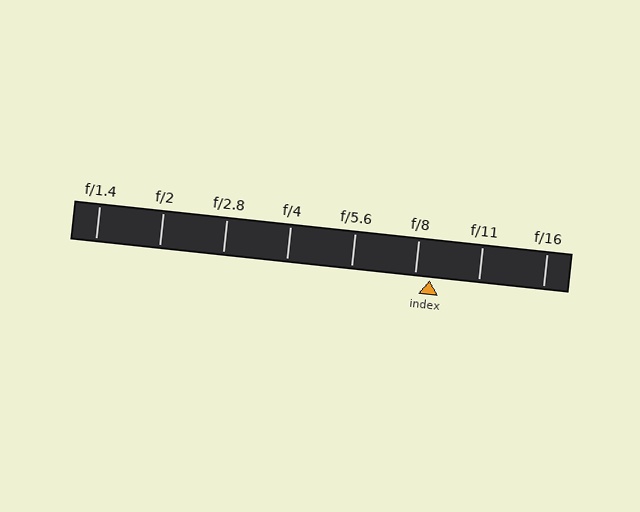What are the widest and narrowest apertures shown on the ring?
The widest aperture shown is f/1.4 and the narrowest is f/16.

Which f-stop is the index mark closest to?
The index mark is closest to f/8.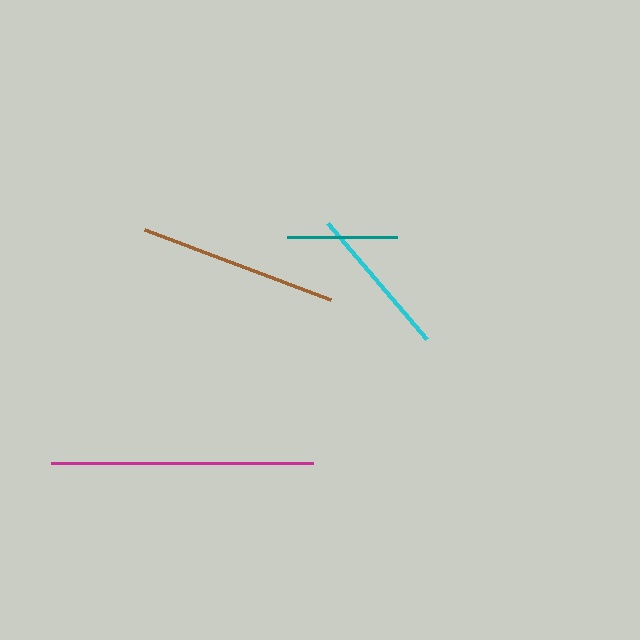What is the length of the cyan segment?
The cyan segment is approximately 153 pixels long.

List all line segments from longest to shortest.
From longest to shortest: magenta, brown, cyan, teal.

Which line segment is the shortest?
The teal line is the shortest at approximately 110 pixels.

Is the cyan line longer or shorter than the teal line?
The cyan line is longer than the teal line.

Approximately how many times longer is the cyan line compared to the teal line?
The cyan line is approximately 1.4 times the length of the teal line.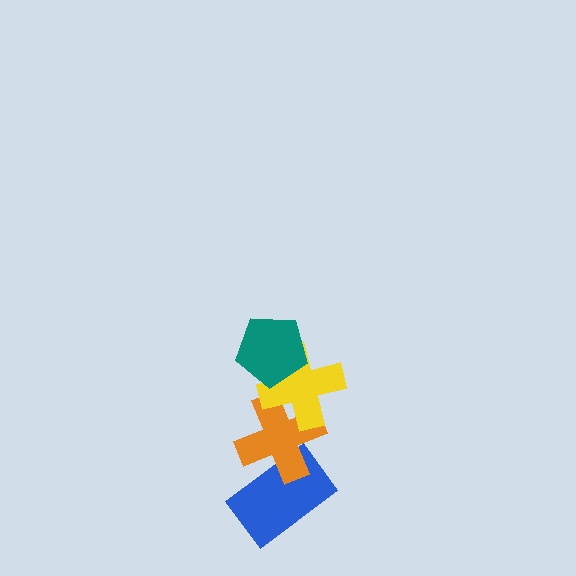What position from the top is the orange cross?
The orange cross is 3rd from the top.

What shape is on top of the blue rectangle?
The orange cross is on top of the blue rectangle.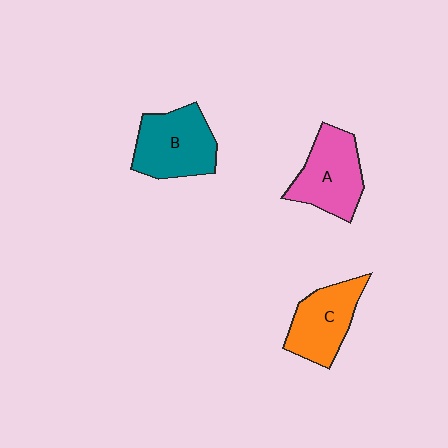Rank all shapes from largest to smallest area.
From largest to smallest: B (teal), A (pink), C (orange).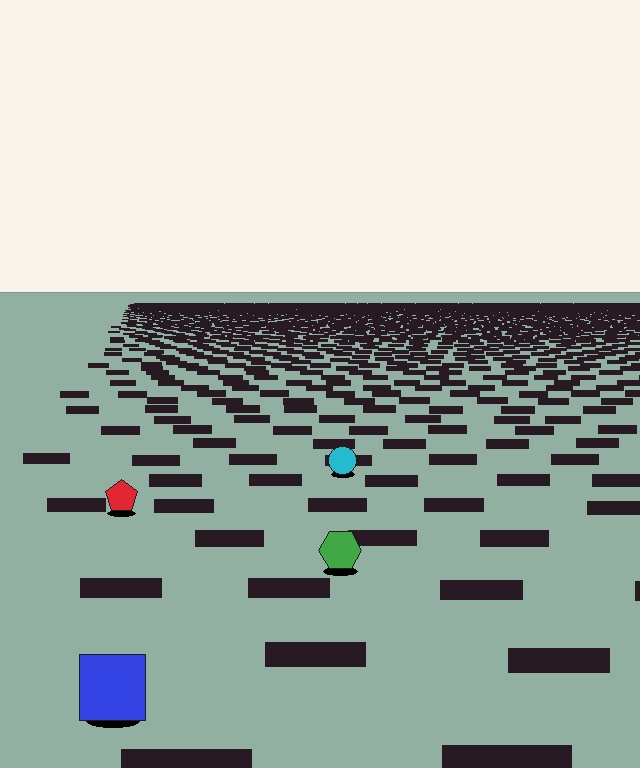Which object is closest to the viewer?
The blue square is closest. The texture marks near it are larger and more spread out.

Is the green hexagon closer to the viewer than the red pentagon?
Yes. The green hexagon is closer — you can tell from the texture gradient: the ground texture is coarser near it.